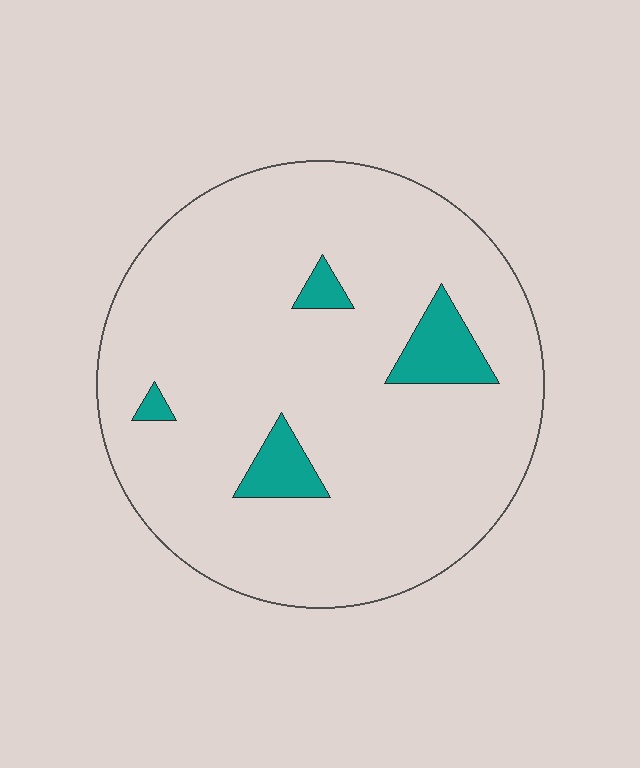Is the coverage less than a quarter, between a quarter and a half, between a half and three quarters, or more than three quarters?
Less than a quarter.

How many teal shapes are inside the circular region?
4.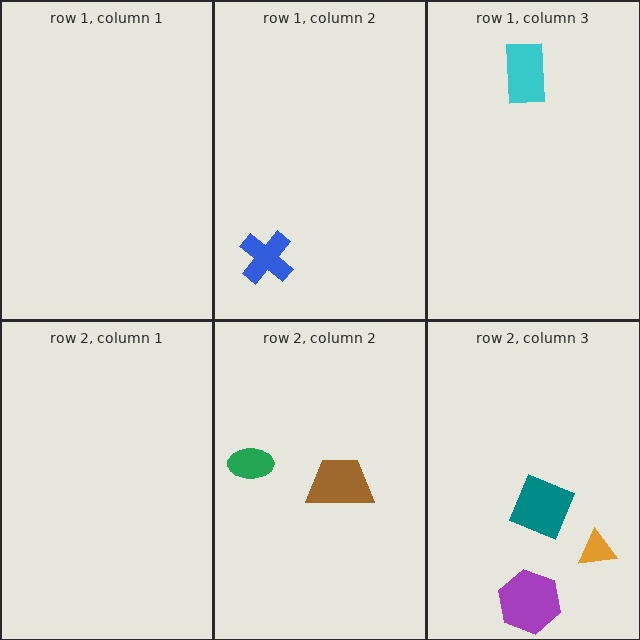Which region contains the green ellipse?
The row 2, column 2 region.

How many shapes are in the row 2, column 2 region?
2.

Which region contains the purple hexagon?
The row 2, column 3 region.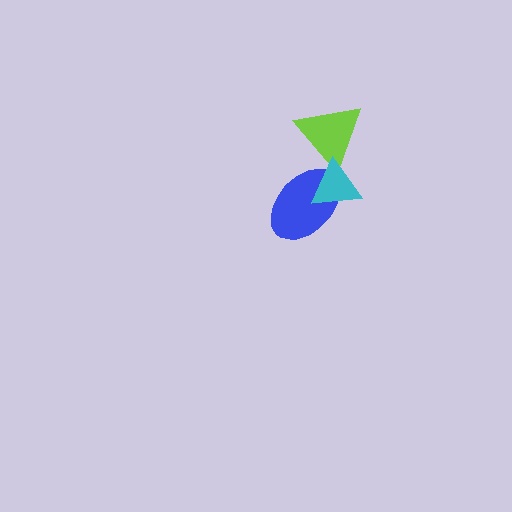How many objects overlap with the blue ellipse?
1 object overlaps with the blue ellipse.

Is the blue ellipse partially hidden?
Yes, it is partially covered by another shape.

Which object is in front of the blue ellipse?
The cyan triangle is in front of the blue ellipse.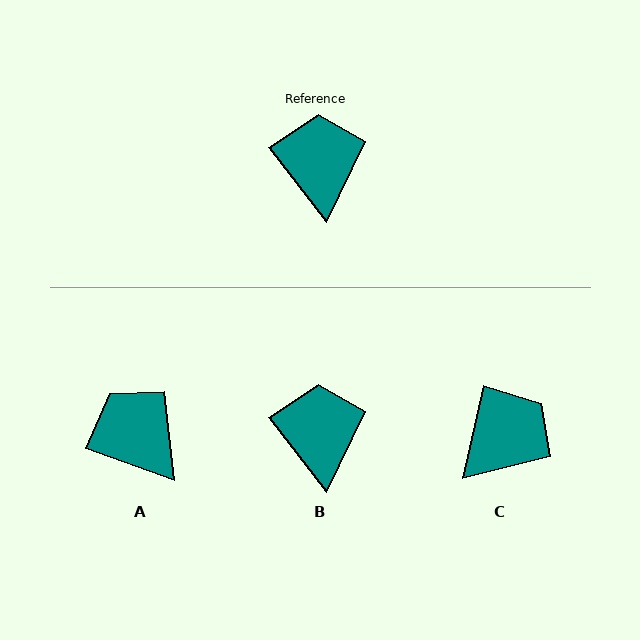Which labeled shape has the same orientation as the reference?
B.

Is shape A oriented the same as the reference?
No, it is off by about 33 degrees.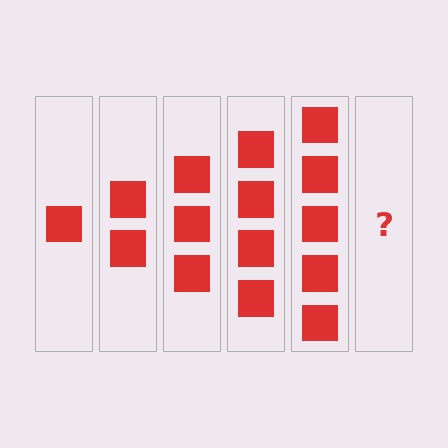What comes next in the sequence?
The next element should be 6 squares.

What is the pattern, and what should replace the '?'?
The pattern is that each step adds one more square. The '?' should be 6 squares.